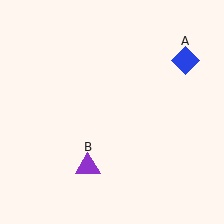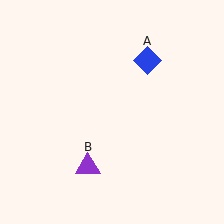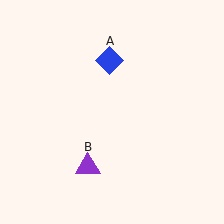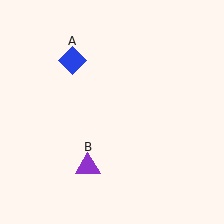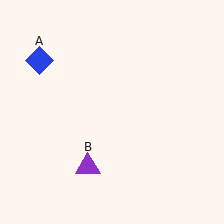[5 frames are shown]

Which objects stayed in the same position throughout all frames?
Purple triangle (object B) remained stationary.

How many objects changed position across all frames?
1 object changed position: blue diamond (object A).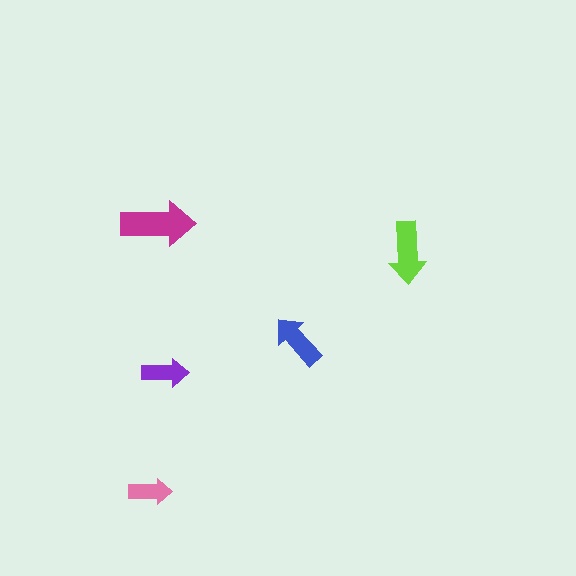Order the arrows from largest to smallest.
the magenta one, the lime one, the blue one, the purple one, the pink one.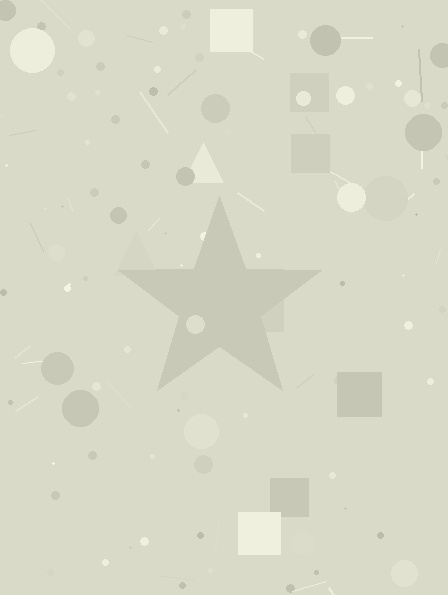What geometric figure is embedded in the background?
A star is embedded in the background.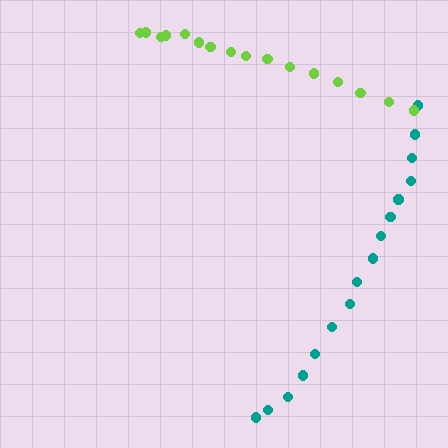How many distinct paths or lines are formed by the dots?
There are 2 distinct paths.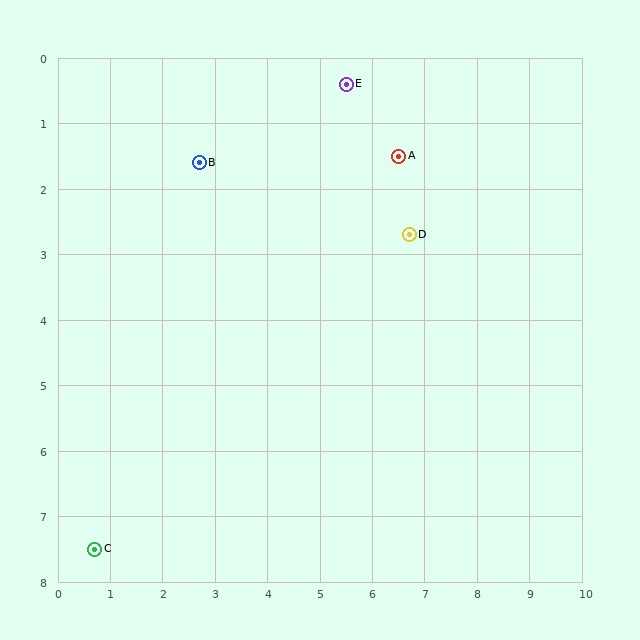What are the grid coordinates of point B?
Point B is at approximately (2.7, 1.6).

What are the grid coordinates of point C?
Point C is at approximately (0.7, 7.5).